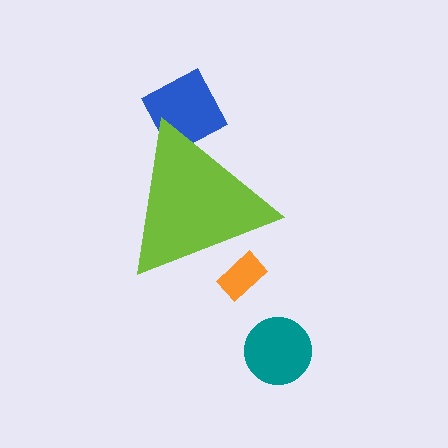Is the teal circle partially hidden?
No, the teal circle is fully visible.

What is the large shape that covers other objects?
A lime triangle.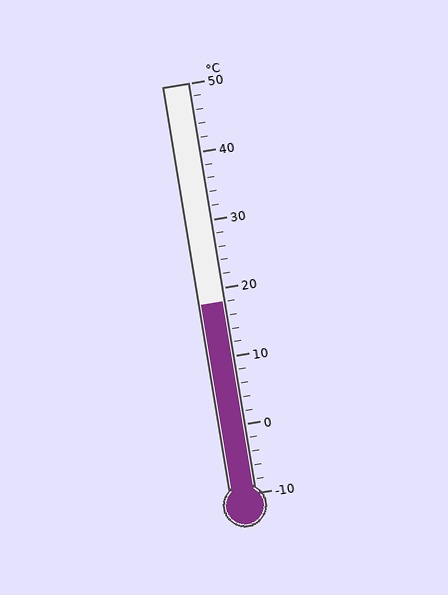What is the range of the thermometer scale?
The thermometer scale ranges from -10°C to 50°C.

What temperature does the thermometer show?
The thermometer shows approximately 18°C.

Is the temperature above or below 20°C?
The temperature is below 20°C.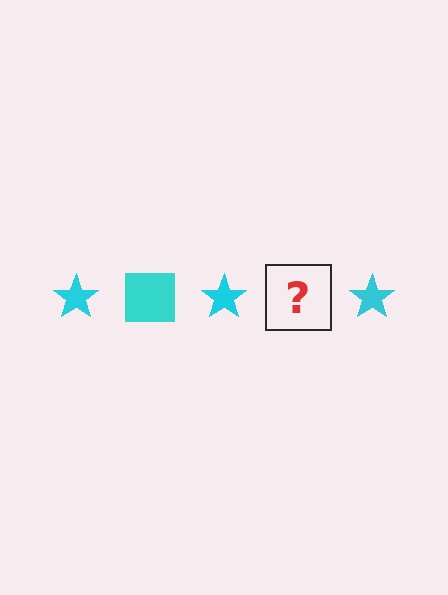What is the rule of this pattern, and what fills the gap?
The rule is that the pattern cycles through star, square shapes in cyan. The gap should be filled with a cyan square.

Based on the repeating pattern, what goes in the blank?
The blank should be a cyan square.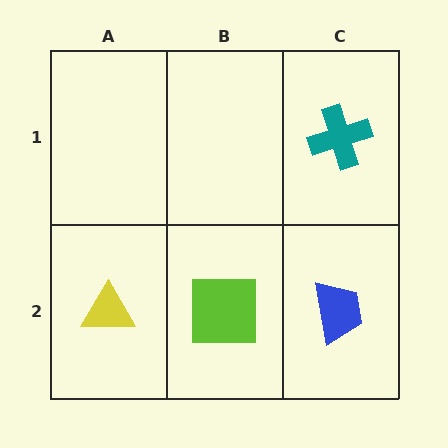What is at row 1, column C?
A teal cross.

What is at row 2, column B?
A lime square.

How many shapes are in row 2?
3 shapes.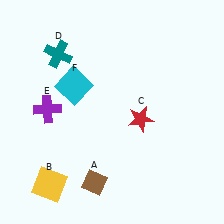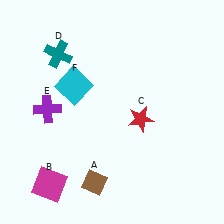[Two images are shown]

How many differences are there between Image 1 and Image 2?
There is 1 difference between the two images.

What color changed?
The square (B) changed from yellow in Image 1 to magenta in Image 2.